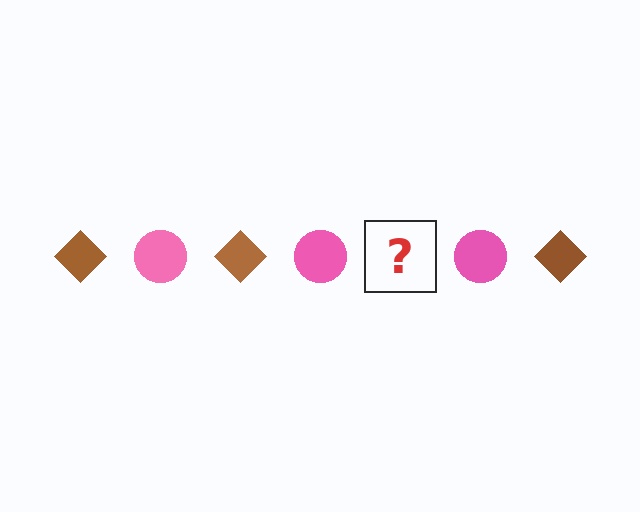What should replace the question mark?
The question mark should be replaced with a brown diamond.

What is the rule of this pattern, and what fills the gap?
The rule is that the pattern alternates between brown diamond and pink circle. The gap should be filled with a brown diamond.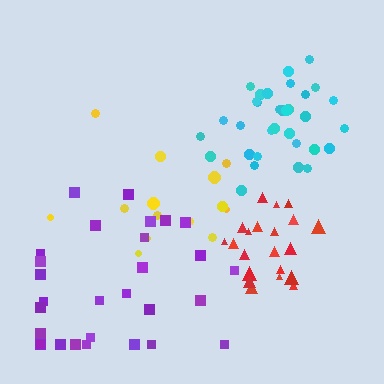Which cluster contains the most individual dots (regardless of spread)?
Cyan (33).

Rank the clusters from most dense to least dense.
cyan, red, yellow, purple.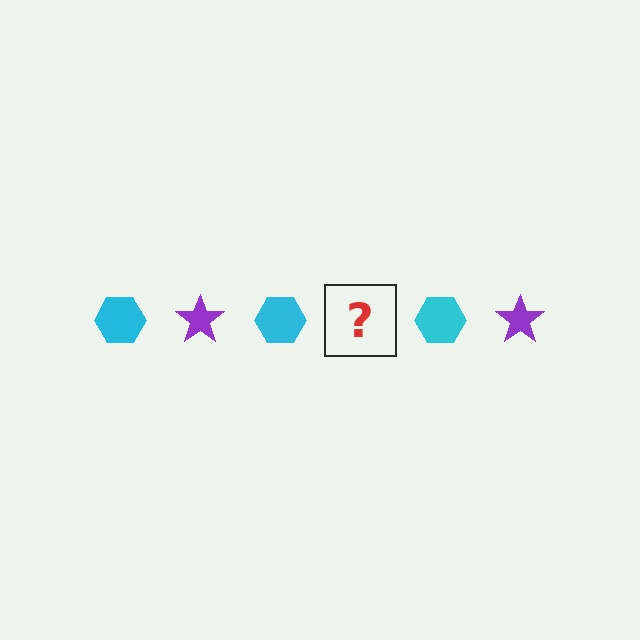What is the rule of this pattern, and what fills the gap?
The rule is that the pattern alternates between cyan hexagon and purple star. The gap should be filled with a purple star.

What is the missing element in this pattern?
The missing element is a purple star.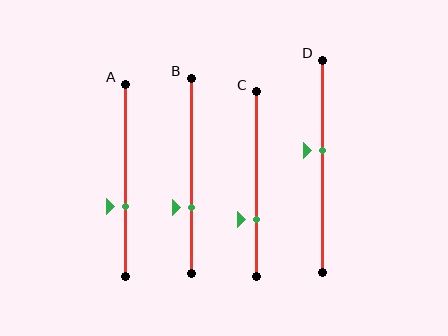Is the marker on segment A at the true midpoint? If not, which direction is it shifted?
No, the marker on segment A is shifted downward by about 14% of the segment length.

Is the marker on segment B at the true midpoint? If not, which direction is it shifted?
No, the marker on segment B is shifted downward by about 16% of the segment length.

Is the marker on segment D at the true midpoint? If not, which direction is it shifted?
No, the marker on segment D is shifted upward by about 7% of the segment length.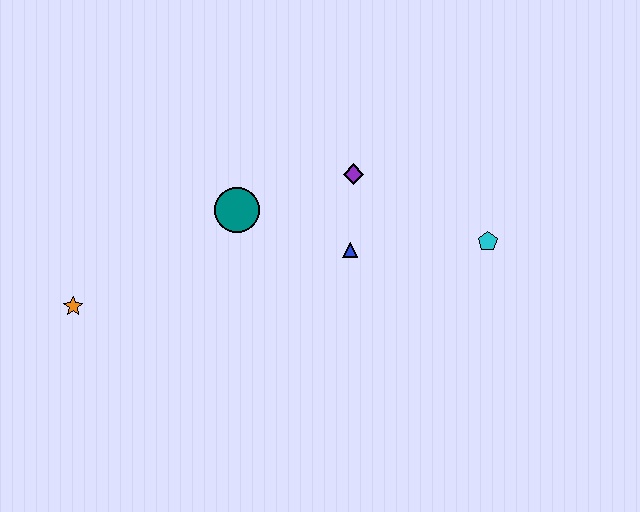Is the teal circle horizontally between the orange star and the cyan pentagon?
Yes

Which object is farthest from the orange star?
The cyan pentagon is farthest from the orange star.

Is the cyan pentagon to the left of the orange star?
No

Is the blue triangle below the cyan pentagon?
Yes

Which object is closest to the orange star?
The teal circle is closest to the orange star.